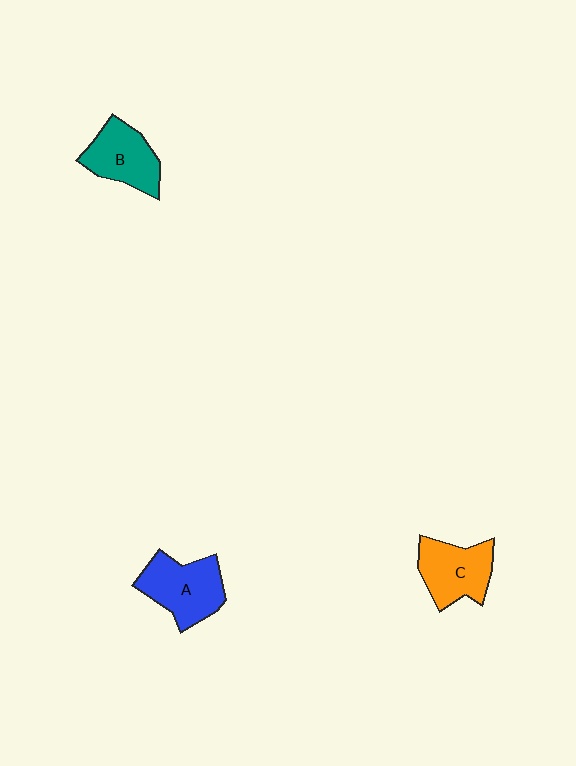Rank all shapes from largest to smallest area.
From largest to smallest: A (blue), C (orange), B (teal).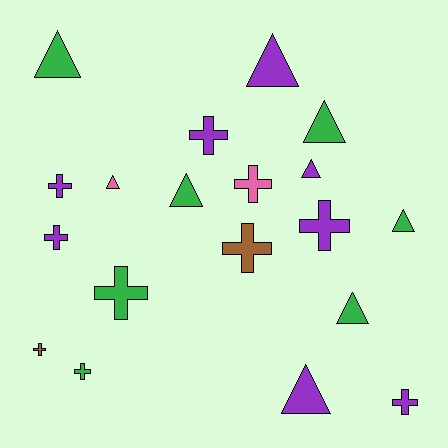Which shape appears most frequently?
Cross, with 10 objects.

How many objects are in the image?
There are 19 objects.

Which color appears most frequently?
Purple, with 8 objects.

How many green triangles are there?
There are 5 green triangles.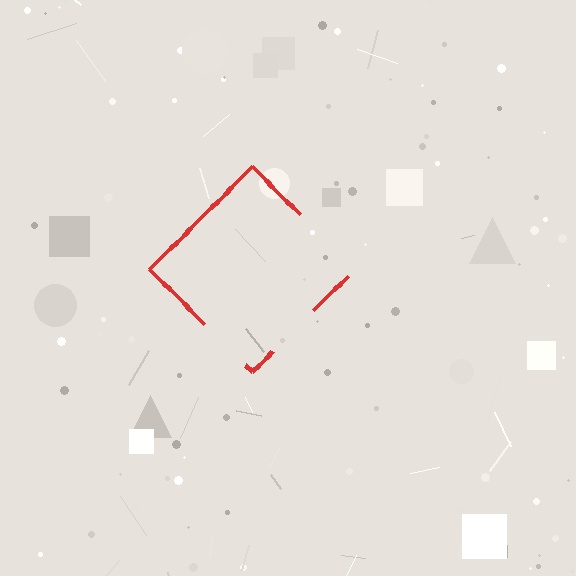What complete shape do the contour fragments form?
The contour fragments form a diamond.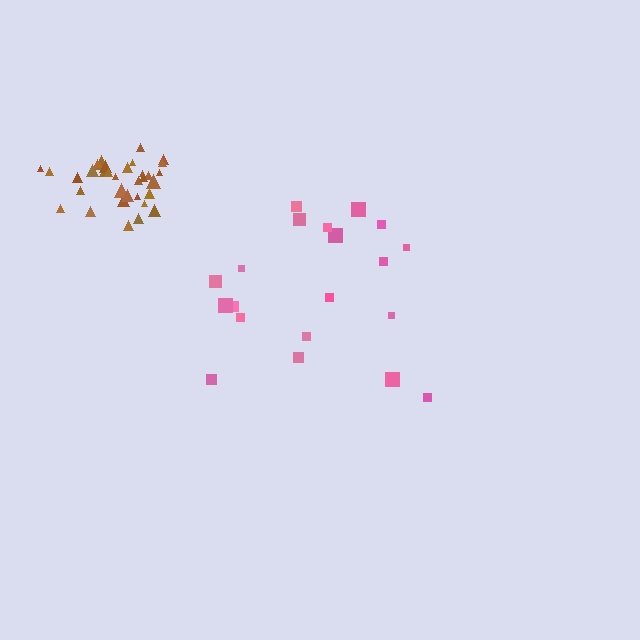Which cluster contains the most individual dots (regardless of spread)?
Brown (33).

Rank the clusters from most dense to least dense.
brown, pink.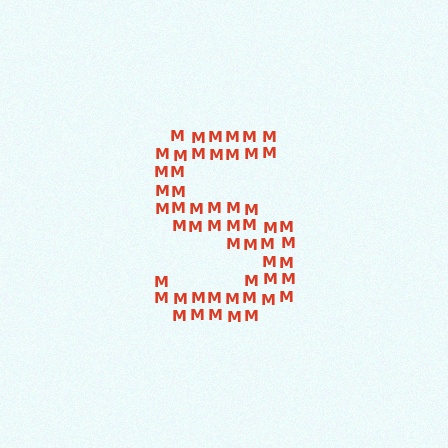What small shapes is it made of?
It is made of small letter M's.